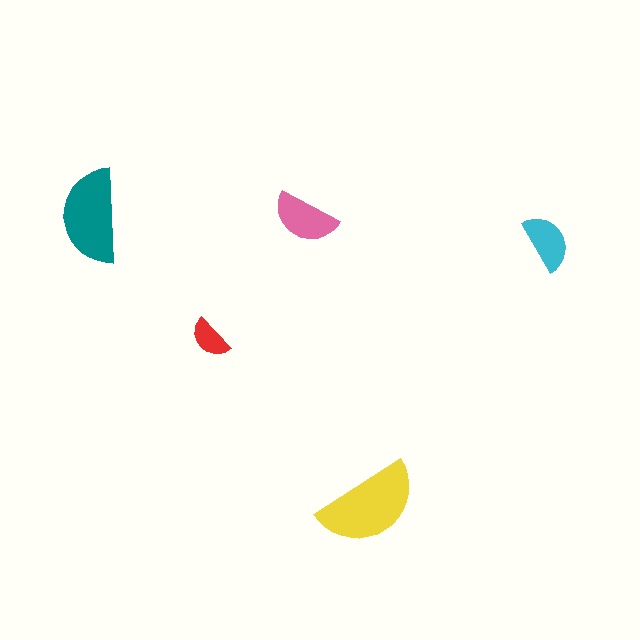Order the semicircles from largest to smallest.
the yellow one, the teal one, the pink one, the cyan one, the red one.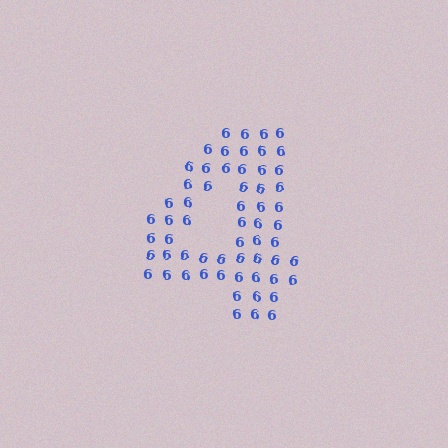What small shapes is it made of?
It is made of small digit 6's.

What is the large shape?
The large shape is the digit 4.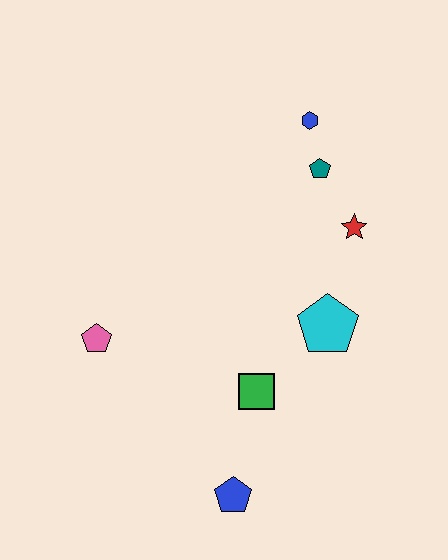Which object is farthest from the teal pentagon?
The blue pentagon is farthest from the teal pentagon.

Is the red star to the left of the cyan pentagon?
No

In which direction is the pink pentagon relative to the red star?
The pink pentagon is to the left of the red star.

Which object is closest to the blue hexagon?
The teal pentagon is closest to the blue hexagon.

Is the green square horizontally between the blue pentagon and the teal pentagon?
Yes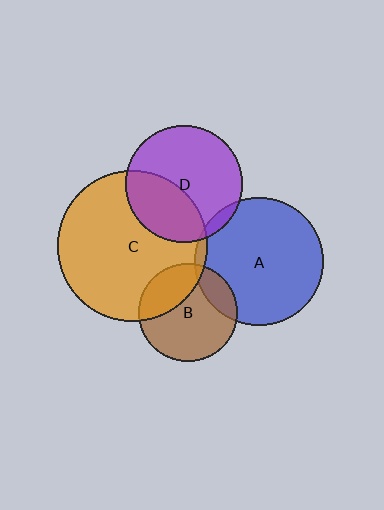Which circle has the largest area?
Circle C (orange).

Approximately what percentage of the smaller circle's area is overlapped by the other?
Approximately 5%.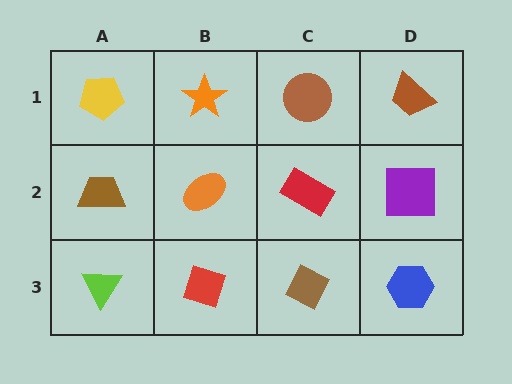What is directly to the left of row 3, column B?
A lime triangle.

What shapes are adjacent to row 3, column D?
A purple square (row 2, column D), a brown diamond (row 3, column C).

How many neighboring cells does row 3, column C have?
3.